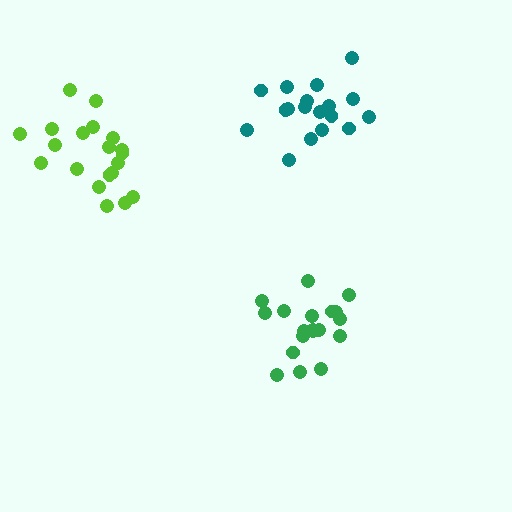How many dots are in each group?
Group 1: 18 dots, Group 2: 20 dots, Group 3: 20 dots (58 total).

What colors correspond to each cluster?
The clusters are colored: teal, lime, green.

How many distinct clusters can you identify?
There are 3 distinct clusters.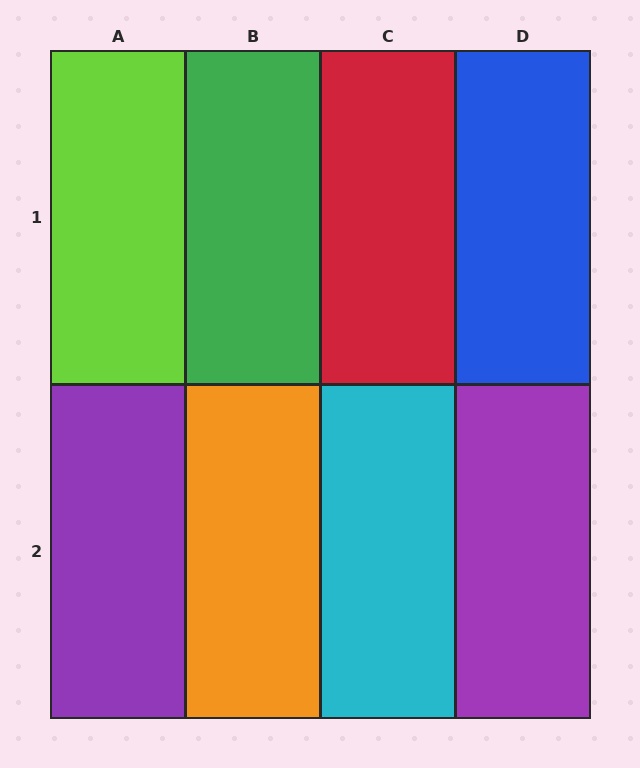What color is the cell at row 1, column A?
Lime.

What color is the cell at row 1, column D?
Blue.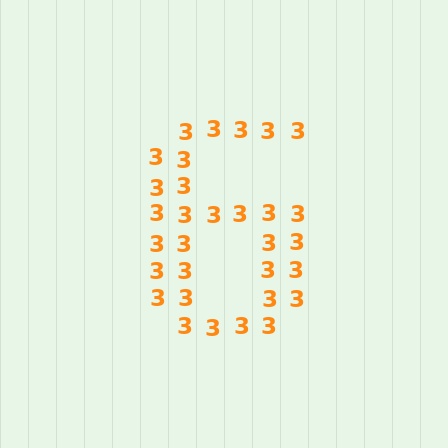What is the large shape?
The large shape is the digit 6.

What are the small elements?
The small elements are digit 3's.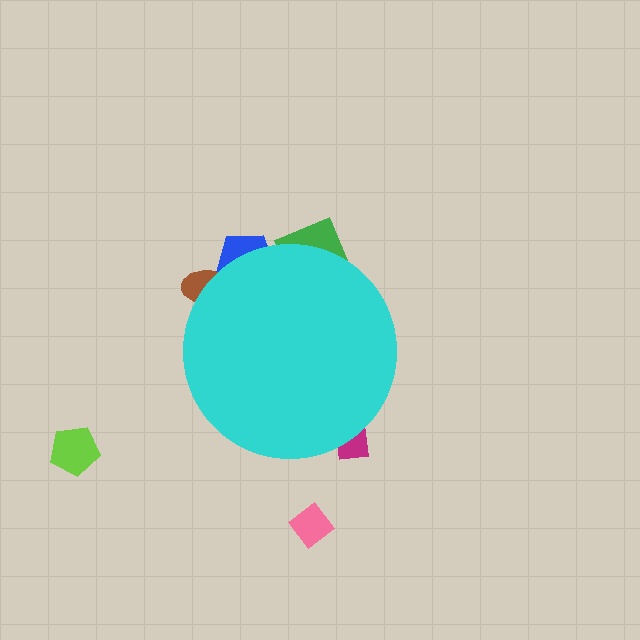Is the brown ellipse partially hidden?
Yes, the brown ellipse is partially hidden behind the cyan circle.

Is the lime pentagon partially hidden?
No, the lime pentagon is fully visible.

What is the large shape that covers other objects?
A cyan circle.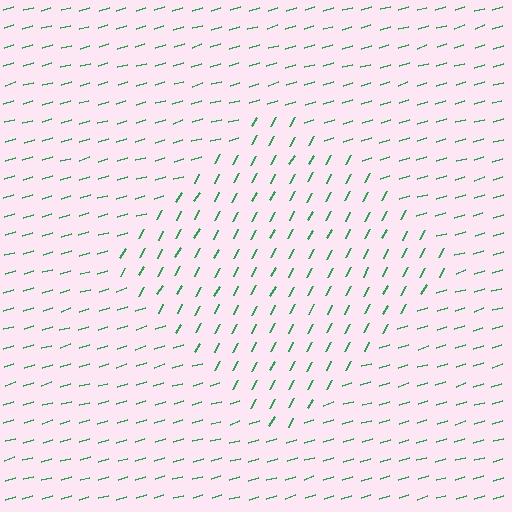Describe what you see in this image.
The image is filled with small green line segments. A diamond region in the image has lines oriented differently from the surrounding lines, creating a visible texture boundary.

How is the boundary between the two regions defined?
The boundary is defined purely by a change in line orientation (approximately 45 degrees difference). All lines are the same color and thickness.